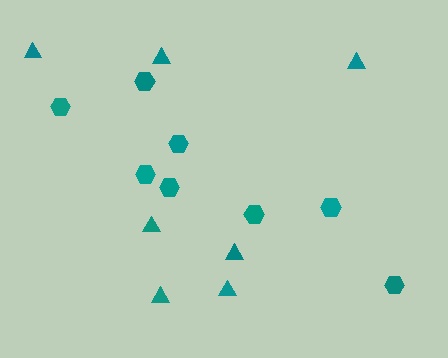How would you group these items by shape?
There are 2 groups: one group of hexagons (8) and one group of triangles (7).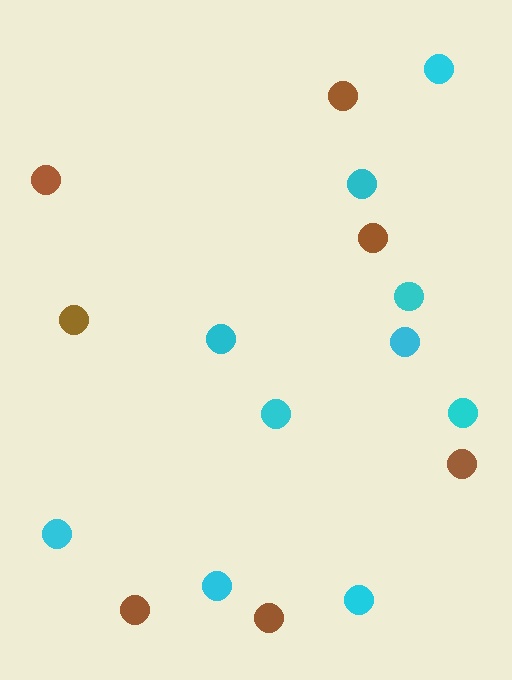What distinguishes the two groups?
There are 2 groups: one group of brown circles (7) and one group of cyan circles (10).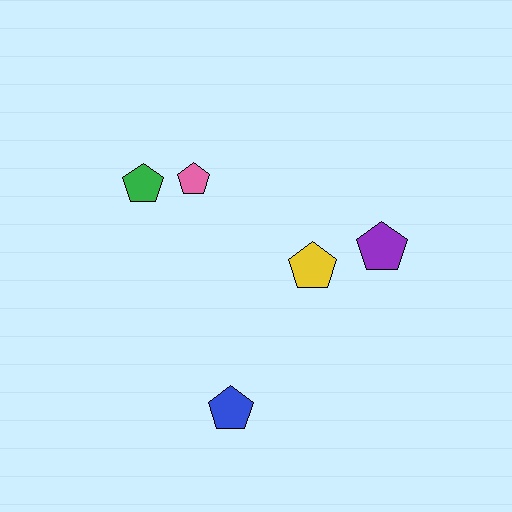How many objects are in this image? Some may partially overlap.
There are 5 objects.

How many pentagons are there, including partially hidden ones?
There are 5 pentagons.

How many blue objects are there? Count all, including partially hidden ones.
There is 1 blue object.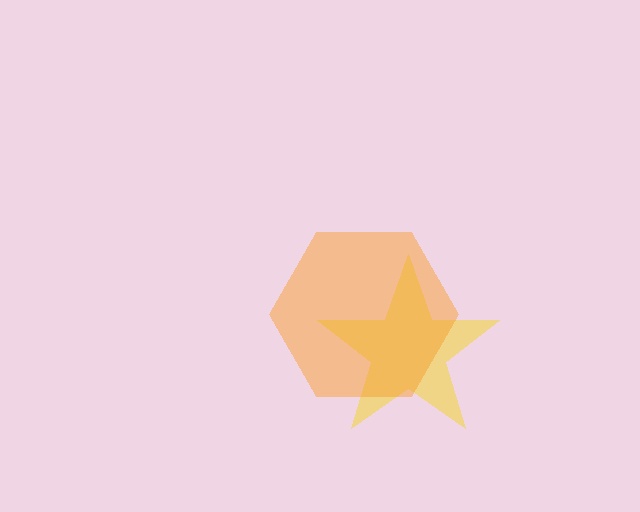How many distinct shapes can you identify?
There are 2 distinct shapes: a yellow star, an orange hexagon.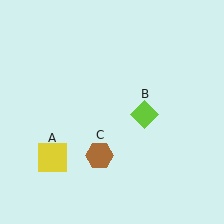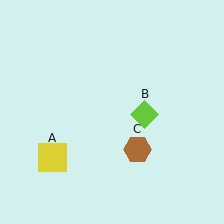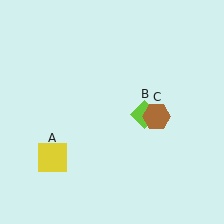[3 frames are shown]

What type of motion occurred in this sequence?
The brown hexagon (object C) rotated counterclockwise around the center of the scene.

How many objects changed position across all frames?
1 object changed position: brown hexagon (object C).